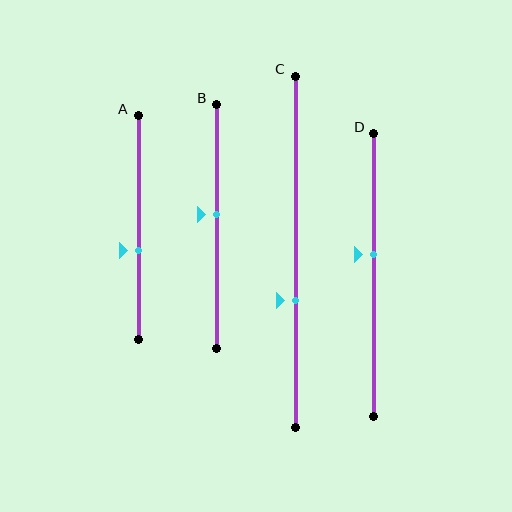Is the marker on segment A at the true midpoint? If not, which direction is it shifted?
No, the marker on segment A is shifted downward by about 10% of the segment length.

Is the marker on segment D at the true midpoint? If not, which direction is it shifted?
No, the marker on segment D is shifted upward by about 7% of the segment length.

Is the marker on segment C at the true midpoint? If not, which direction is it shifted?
No, the marker on segment C is shifted downward by about 14% of the segment length.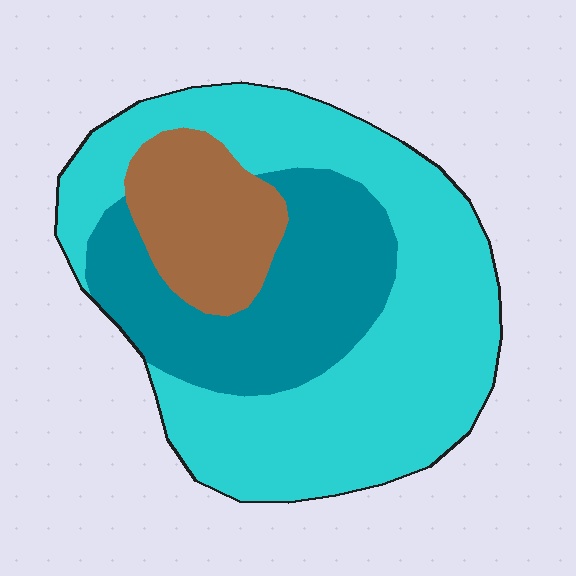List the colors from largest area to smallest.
From largest to smallest: cyan, teal, brown.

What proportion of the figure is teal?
Teal takes up about one quarter (1/4) of the figure.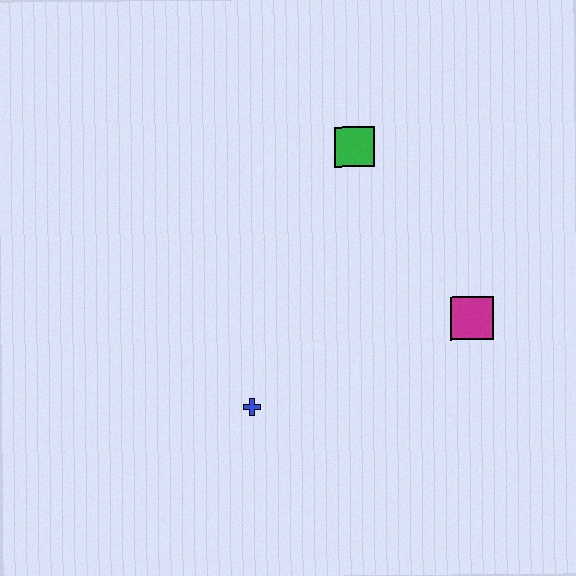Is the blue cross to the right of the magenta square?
No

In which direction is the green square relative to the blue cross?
The green square is above the blue cross.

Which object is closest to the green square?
The magenta square is closest to the green square.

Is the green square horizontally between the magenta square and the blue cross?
Yes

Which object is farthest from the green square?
The blue cross is farthest from the green square.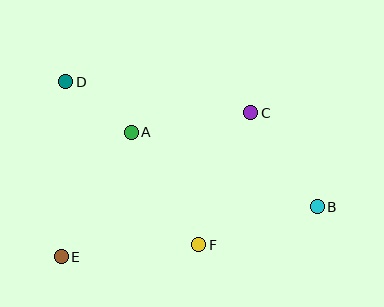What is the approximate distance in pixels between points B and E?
The distance between B and E is approximately 261 pixels.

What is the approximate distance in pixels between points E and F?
The distance between E and F is approximately 138 pixels.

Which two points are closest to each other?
Points A and D are closest to each other.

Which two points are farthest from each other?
Points B and D are farthest from each other.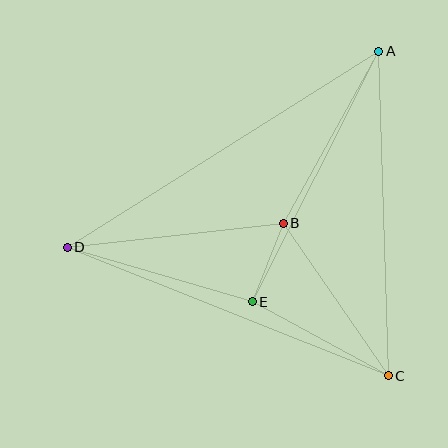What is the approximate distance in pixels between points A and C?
The distance between A and C is approximately 325 pixels.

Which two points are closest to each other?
Points B and E are closest to each other.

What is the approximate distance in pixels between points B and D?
The distance between B and D is approximately 217 pixels.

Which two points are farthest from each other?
Points A and D are farthest from each other.